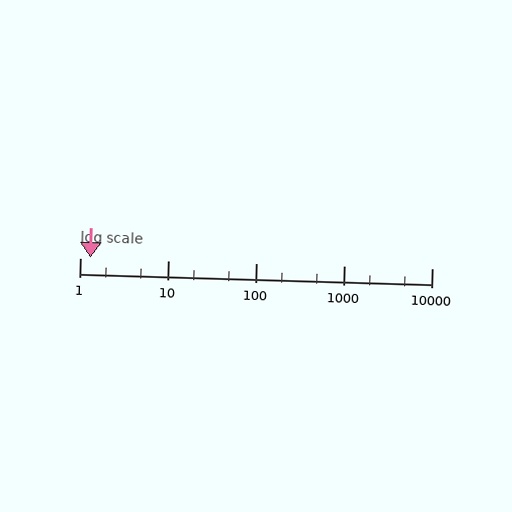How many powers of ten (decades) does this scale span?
The scale spans 4 decades, from 1 to 10000.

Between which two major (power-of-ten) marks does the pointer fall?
The pointer is between 1 and 10.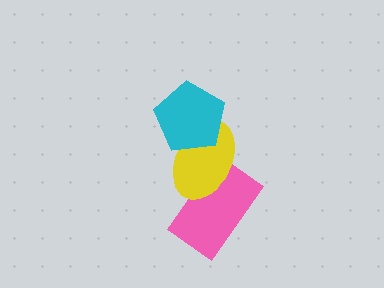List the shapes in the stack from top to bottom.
From top to bottom: the cyan pentagon, the yellow ellipse, the pink rectangle.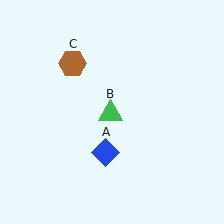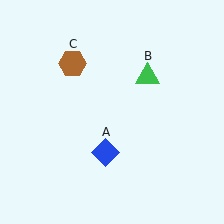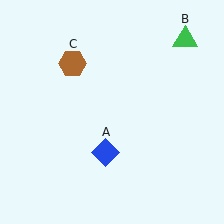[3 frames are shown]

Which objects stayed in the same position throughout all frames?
Blue diamond (object A) and brown hexagon (object C) remained stationary.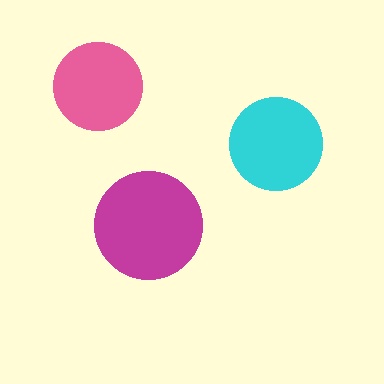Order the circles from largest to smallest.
the magenta one, the cyan one, the pink one.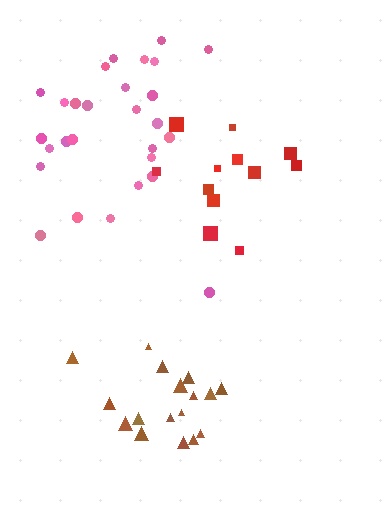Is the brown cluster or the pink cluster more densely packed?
Brown.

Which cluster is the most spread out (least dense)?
Pink.